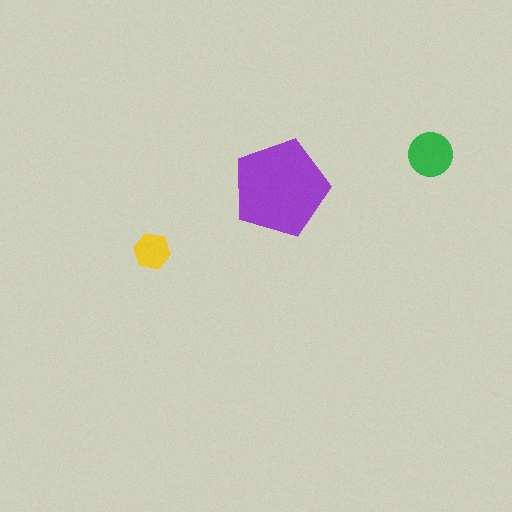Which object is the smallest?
The yellow hexagon.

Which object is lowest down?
The yellow hexagon is bottommost.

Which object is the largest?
The purple pentagon.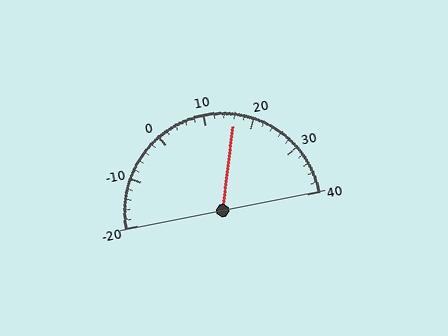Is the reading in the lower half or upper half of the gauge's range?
The reading is in the upper half of the range (-20 to 40).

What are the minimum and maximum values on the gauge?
The gauge ranges from -20 to 40.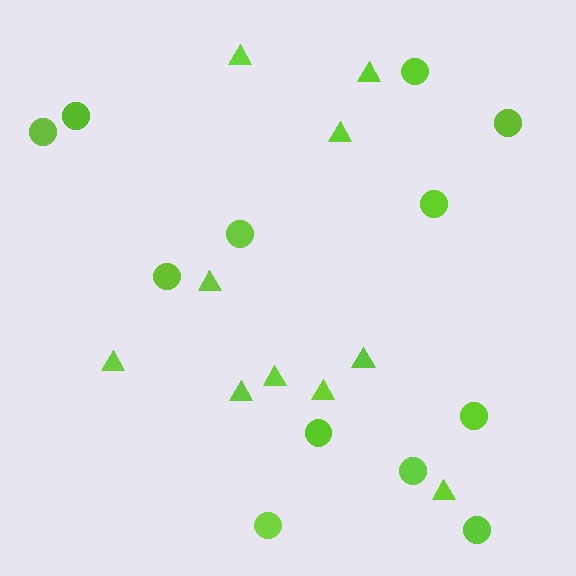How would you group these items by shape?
There are 2 groups: one group of triangles (10) and one group of circles (12).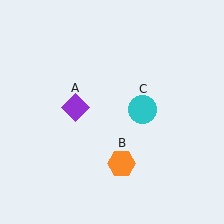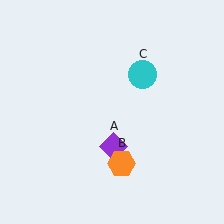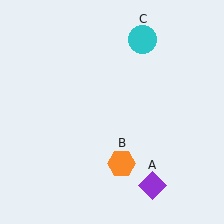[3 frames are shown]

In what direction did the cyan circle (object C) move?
The cyan circle (object C) moved up.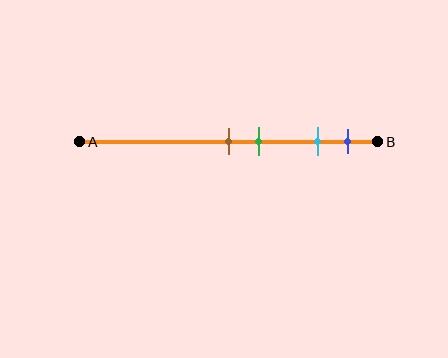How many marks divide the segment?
There are 4 marks dividing the segment.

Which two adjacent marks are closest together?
The brown and green marks are the closest adjacent pair.